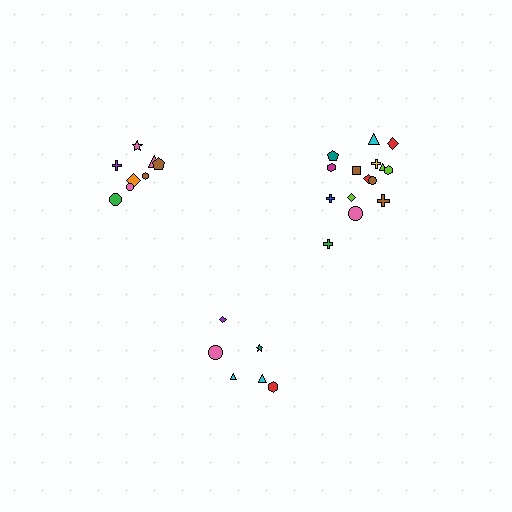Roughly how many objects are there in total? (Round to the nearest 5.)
Roughly 30 objects in total.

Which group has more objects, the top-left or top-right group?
The top-right group.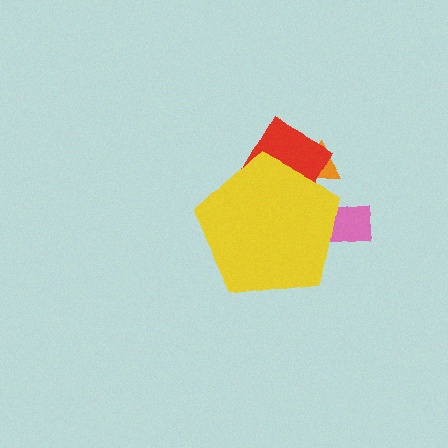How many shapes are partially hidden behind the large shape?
4 shapes are partially hidden.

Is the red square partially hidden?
Yes, the red square is partially hidden behind the yellow pentagon.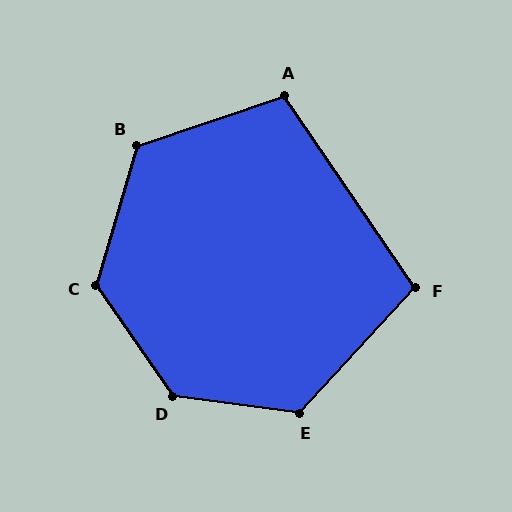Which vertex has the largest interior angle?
D, at approximately 132 degrees.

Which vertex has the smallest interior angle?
F, at approximately 103 degrees.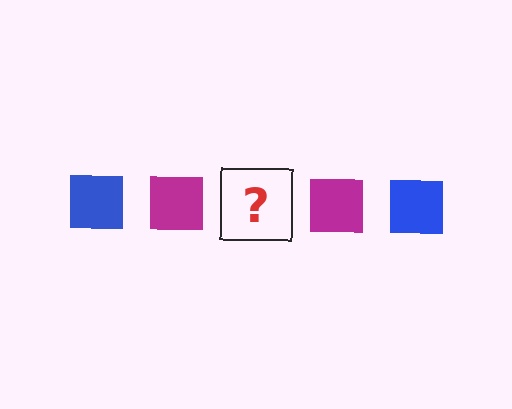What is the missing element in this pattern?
The missing element is a blue square.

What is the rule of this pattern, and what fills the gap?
The rule is that the pattern cycles through blue, magenta squares. The gap should be filled with a blue square.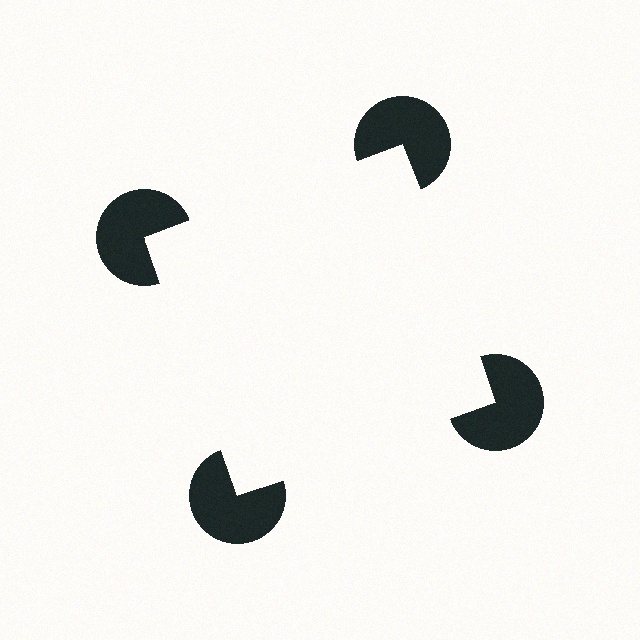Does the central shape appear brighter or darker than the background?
It typically appears slightly brighter than the background, even though no actual brightness change is drawn.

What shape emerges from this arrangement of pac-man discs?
An illusory square — its edges are inferred from the aligned wedge cuts in the pac-man discs, not physically drawn.